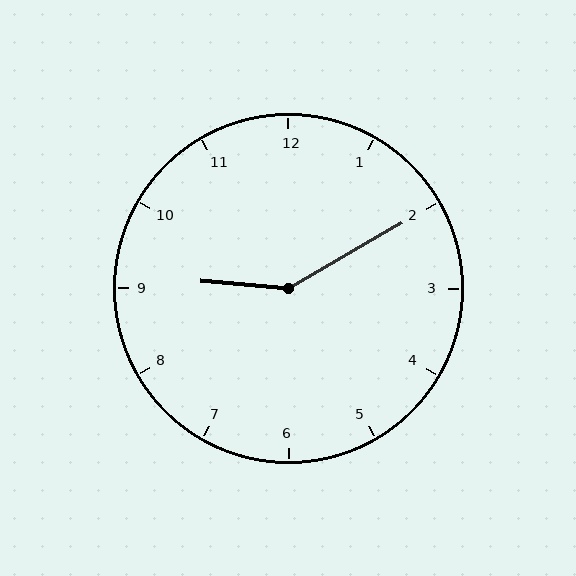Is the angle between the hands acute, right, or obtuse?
It is obtuse.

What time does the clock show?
9:10.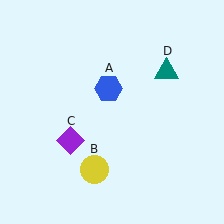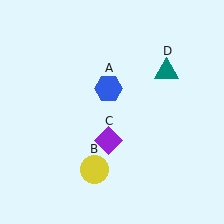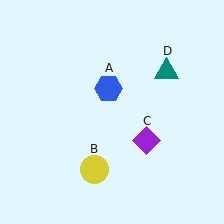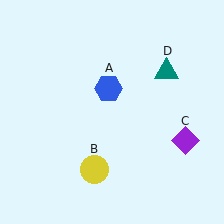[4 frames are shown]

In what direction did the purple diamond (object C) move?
The purple diamond (object C) moved right.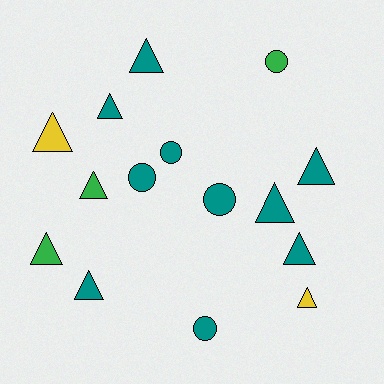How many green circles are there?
There is 1 green circle.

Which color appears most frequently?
Teal, with 10 objects.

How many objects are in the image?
There are 15 objects.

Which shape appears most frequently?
Triangle, with 10 objects.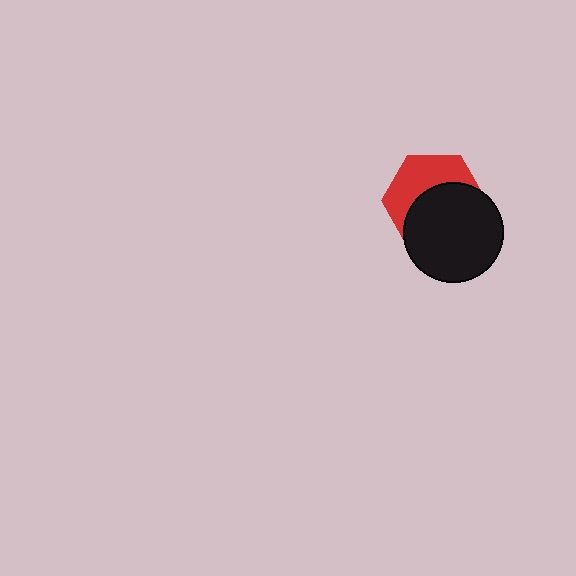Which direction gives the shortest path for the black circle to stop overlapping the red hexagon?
Moving down gives the shortest separation.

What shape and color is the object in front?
The object in front is a black circle.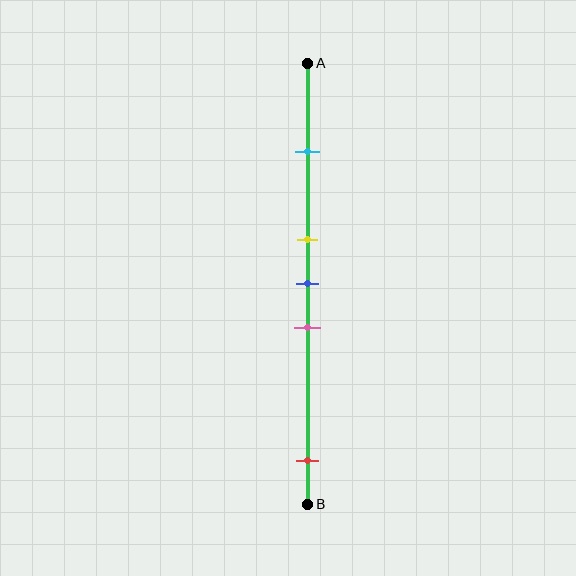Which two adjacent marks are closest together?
The yellow and blue marks are the closest adjacent pair.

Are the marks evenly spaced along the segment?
No, the marks are not evenly spaced.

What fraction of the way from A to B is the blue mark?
The blue mark is approximately 50% (0.5) of the way from A to B.